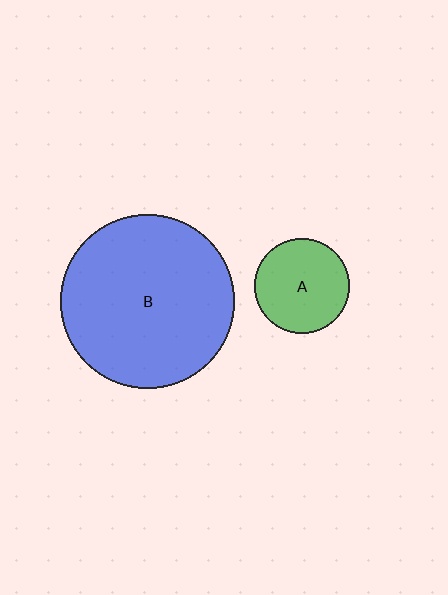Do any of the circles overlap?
No, none of the circles overlap.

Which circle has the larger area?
Circle B (blue).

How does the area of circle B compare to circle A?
Approximately 3.4 times.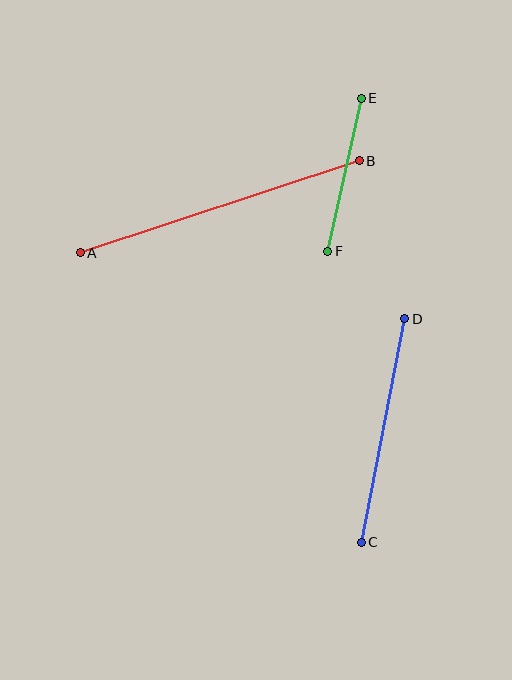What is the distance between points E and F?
The distance is approximately 157 pixels.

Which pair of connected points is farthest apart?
Points A and B are farthest apart.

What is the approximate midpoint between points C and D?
The midpoint is at approximately (383, 430) pixels.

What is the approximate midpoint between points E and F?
The midpoint is at approximately (345, 175) pixels.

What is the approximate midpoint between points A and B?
The midpoint is at approximately (220, 207) pixels.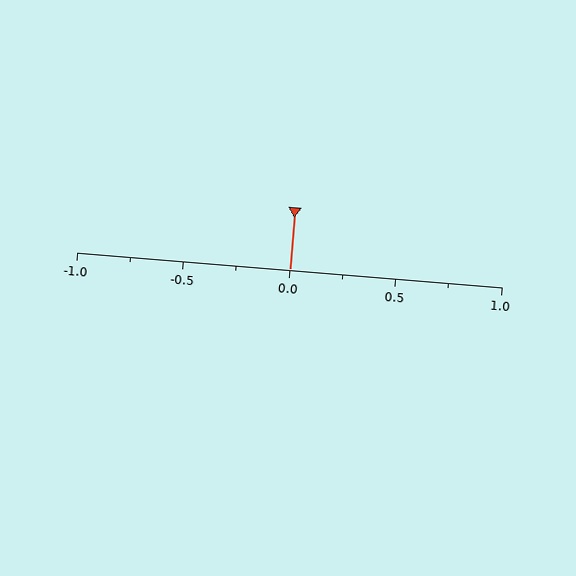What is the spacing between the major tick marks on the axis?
The major ticks are spaced 0.5 apart.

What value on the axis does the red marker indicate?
The marker indicates approximately 0.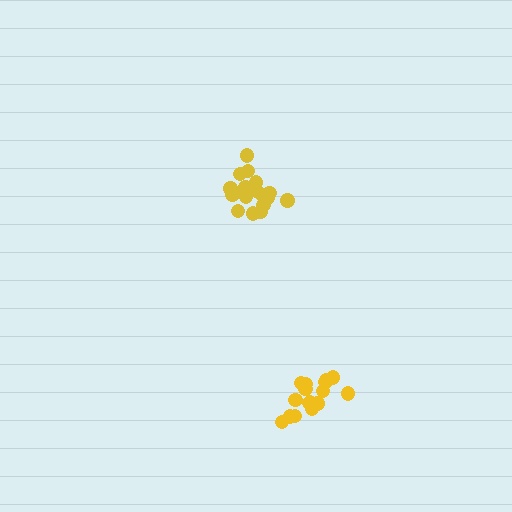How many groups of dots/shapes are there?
There are 2 groups.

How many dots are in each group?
Group 1: 17 dots, Group 2: 18 dots (35 total).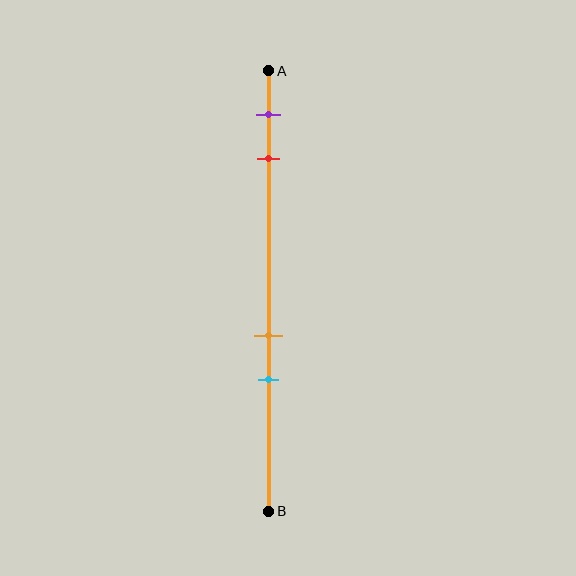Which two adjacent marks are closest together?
The orange and cyan marks are the closest adjacent pair.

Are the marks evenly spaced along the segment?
No, the marks are not evenly spaced.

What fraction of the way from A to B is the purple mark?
The purple mark is approximately 10% (0.1) of the way from A to B.